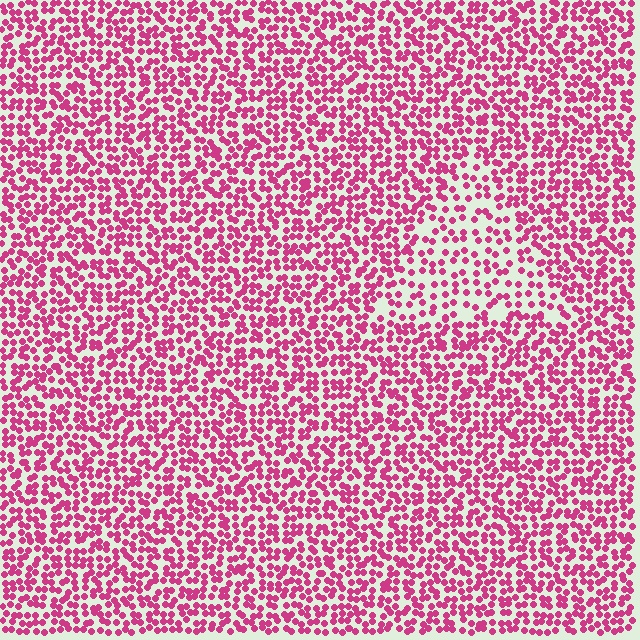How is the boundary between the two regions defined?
The boundary is defined by a change in element density (approximately 1.8x ratio). All elements are the same color, size, and shape.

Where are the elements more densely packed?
The elements are more densely packed outside the triangle boundary.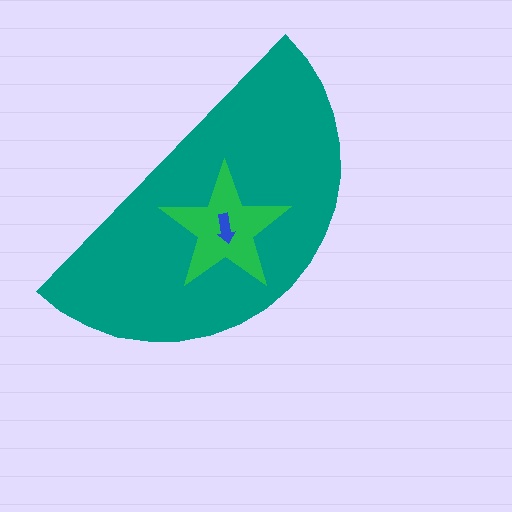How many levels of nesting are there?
3.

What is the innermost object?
The blue arrow.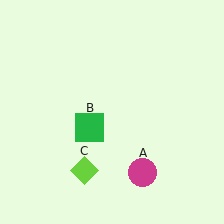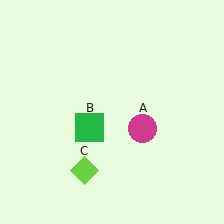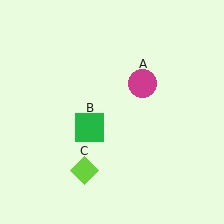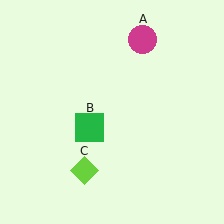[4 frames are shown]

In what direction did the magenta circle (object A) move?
The magenta circle (object A) moved up.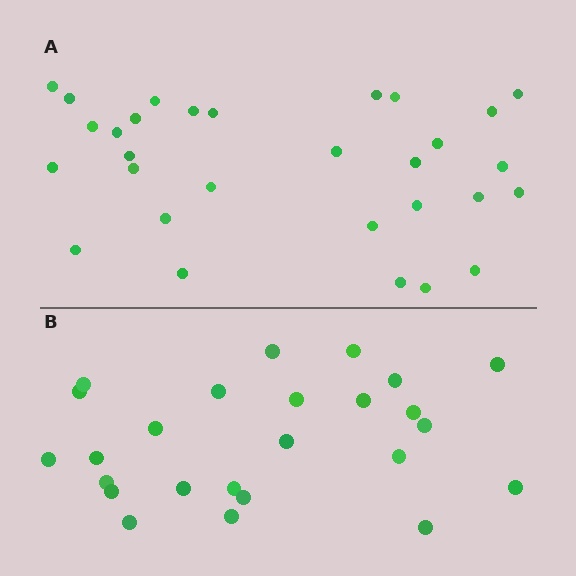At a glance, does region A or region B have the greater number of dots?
Region A (the top region) has more dots.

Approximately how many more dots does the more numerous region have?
Region A has about 5 more dots than region B.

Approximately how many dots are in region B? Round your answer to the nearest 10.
About 20 dots. (The exact count is 25, which rounds to 20.)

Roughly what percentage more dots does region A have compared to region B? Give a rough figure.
About 20% more.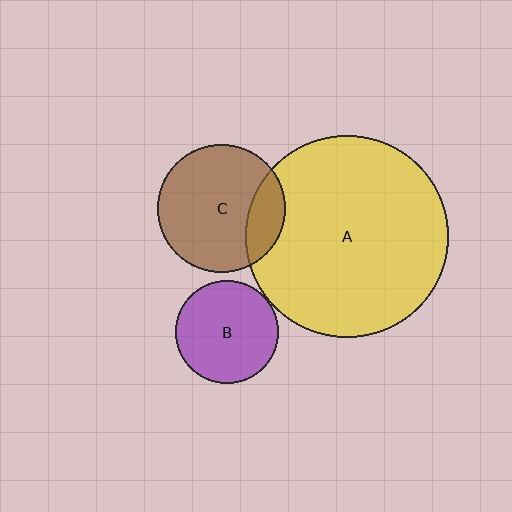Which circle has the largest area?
Circle A (yellow).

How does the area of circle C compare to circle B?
Approximately 1.5 times.